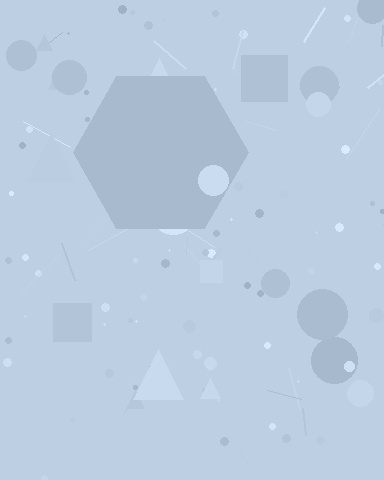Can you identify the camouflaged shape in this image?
The camouflaged shape is a hexagon.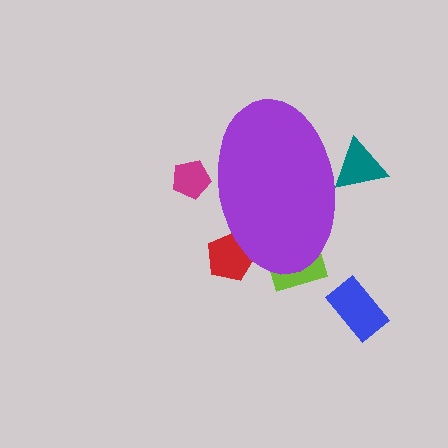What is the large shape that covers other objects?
A purple ellipse.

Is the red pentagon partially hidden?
Yes, the red pentagon is partially hidden behind the purple ellipse.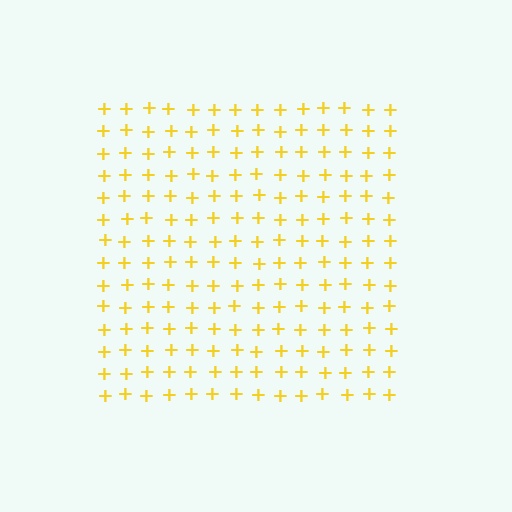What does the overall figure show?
The overall figure shows a square.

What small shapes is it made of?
It is made of small plus signs.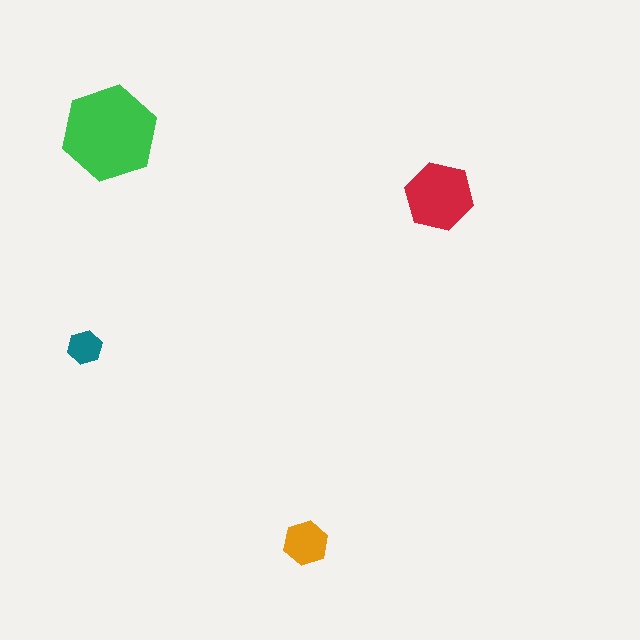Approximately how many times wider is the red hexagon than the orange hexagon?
About 1.5 times wider.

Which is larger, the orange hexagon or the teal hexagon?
The orange one.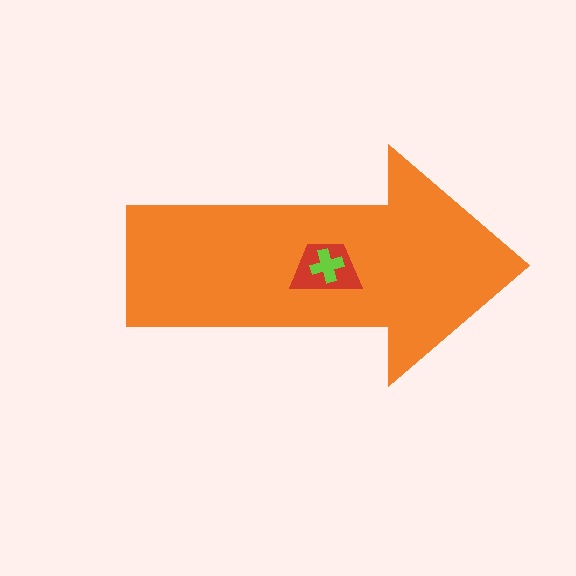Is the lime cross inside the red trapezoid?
Yes.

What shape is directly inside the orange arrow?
The red trapezoid.